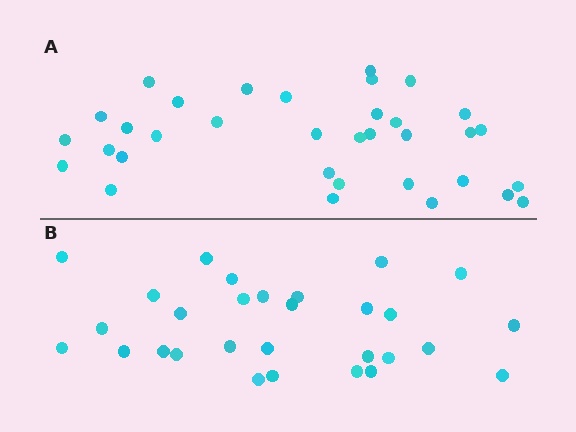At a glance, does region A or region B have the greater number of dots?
Region A (the top region) has more dots.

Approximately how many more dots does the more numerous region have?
Region A has about 5 more dots than region B.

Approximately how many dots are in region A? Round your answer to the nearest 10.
About 30 dots. (The exact count is 34, which rounds to 30.)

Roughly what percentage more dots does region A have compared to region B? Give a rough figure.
About 15% more.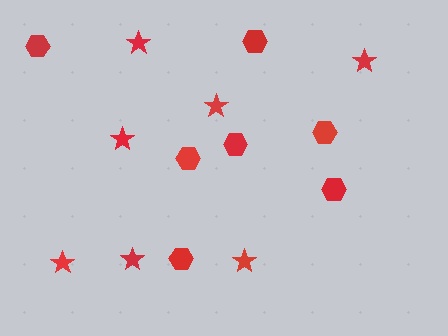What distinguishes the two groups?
There are 2 groups: one group of hexagons (7) and one group of stars (7).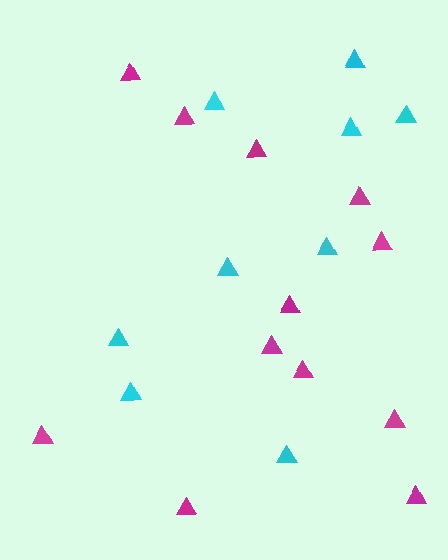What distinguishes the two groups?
There are 2 groups: one group of cyan triangles (9) and one group of magenta triangles (12).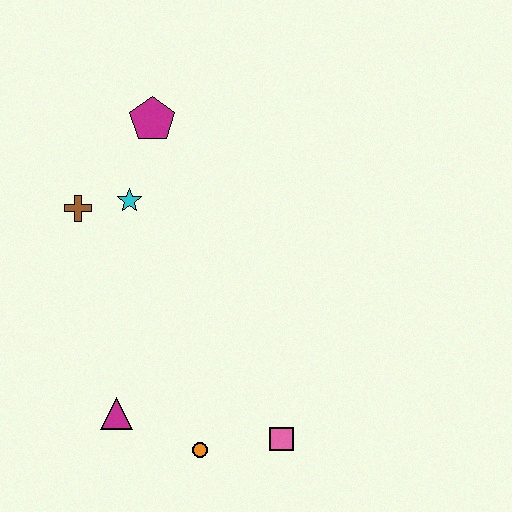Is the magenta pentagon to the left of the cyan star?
No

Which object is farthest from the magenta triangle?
The magenta pentagon is farthest from the magenta triangle.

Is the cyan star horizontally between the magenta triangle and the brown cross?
No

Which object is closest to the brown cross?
The cyan star is closest to the brown cross.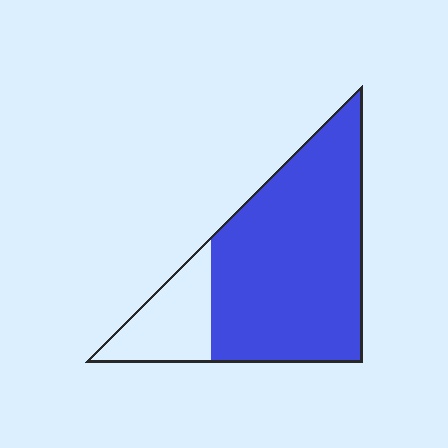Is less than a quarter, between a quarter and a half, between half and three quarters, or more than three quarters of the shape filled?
More than three quarters.